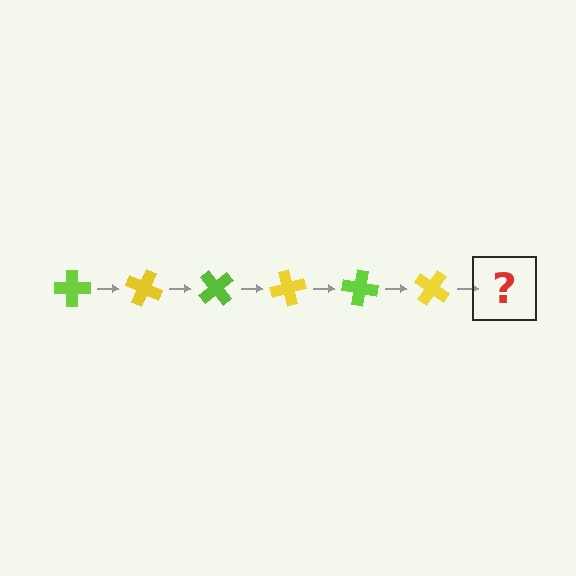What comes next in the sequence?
The next element should be a lime cross, rotated 150 degrees from the start.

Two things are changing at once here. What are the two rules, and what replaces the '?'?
The two rules are that it rotates 25 degrees each step and the color cycles through lime and yellow. The '?' should be a lime cross, rotated 150 degrees from the start.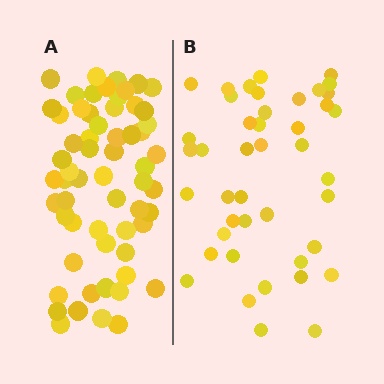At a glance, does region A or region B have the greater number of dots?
Region A (the left region) has more dots.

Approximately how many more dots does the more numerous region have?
Region A has approximately 15 more dots than region B.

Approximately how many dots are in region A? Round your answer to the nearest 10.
About 60 dots.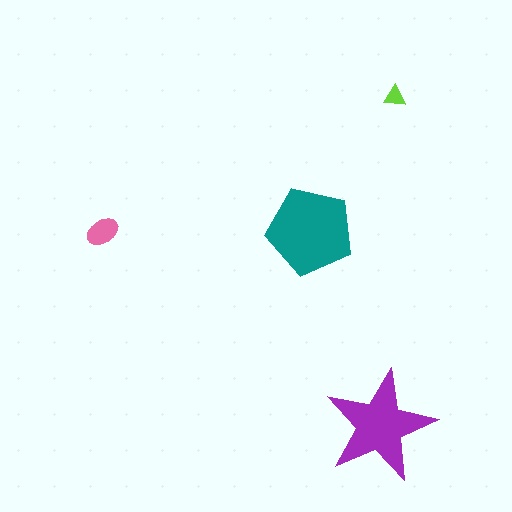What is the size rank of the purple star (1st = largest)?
2nd.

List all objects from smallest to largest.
The lime triangle, the pink ellipse, the purple star, the teal pentagon.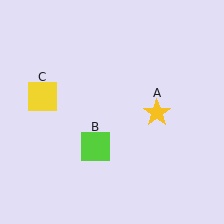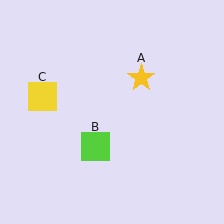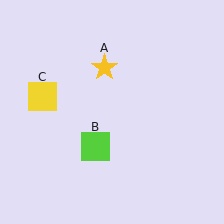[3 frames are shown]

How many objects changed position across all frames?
1 object changed position: yellow star (object A).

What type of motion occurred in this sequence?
The yellow star (object A) rotated counterclockwise around the center of the scene.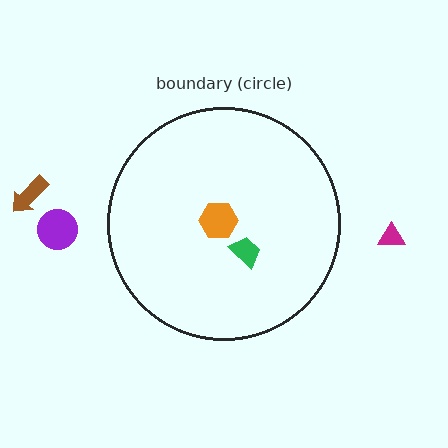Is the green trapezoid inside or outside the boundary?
Inside.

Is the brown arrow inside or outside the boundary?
Outside.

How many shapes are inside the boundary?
2 inside, 3 outside.